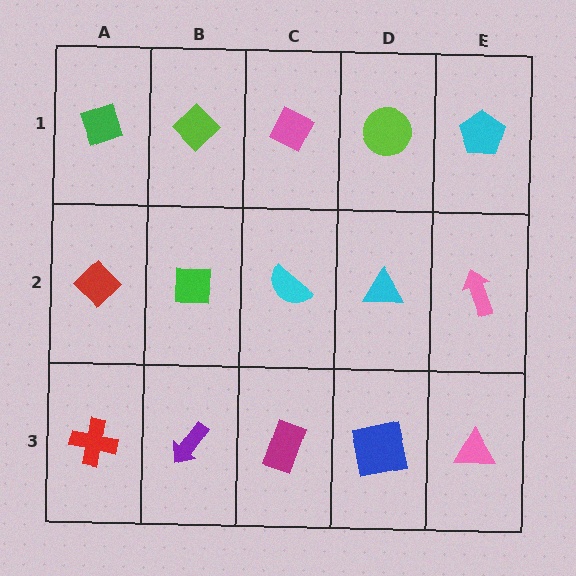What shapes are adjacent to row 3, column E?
A pink arrow (row 2, column E), a blue square (row 3, column D).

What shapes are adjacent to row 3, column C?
A cyan semicircle (row 2, column C), a purple arrow (row 3, column B), a blue square (row 3, column D).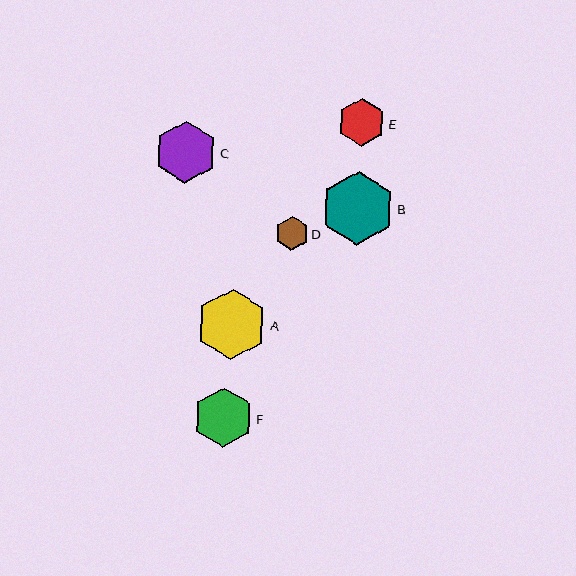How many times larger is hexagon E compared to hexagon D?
Hexagon E is approximately 1.4 times the size of hexagon D.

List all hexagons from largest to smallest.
From largest to smallest: B, A, C, F, E, D.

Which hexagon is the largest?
Hexagon B is the largest with a size of approximately 74 pixels.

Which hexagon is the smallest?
Hexagon D is the smallest with a size of approximately 34 pixels.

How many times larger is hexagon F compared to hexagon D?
Hexagon F is approximately 1.8 times the size of hexagon D.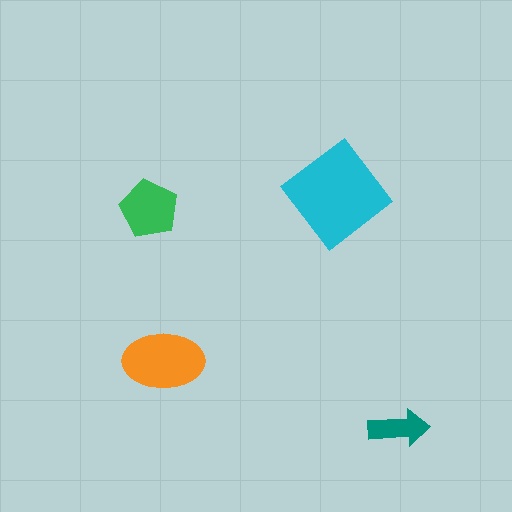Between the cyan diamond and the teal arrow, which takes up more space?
The cyan diamond.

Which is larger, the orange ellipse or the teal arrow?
The orange ellipse.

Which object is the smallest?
The teal arrow.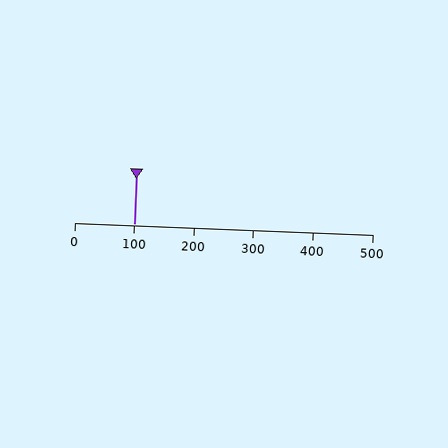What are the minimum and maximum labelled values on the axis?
The axis runs from 0 to 500.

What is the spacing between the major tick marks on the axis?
The major ticks are spaced 100 apart.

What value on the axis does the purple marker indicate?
The marker indicates approximately 100.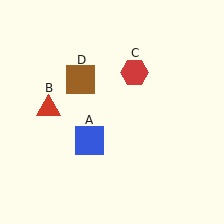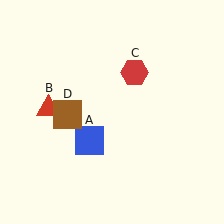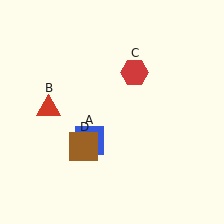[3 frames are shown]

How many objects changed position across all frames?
1 object changed position: brown square (object D).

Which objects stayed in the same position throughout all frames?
Blue square (object A) and red triangle (object B) and red hexagon (object C) remained stationary.